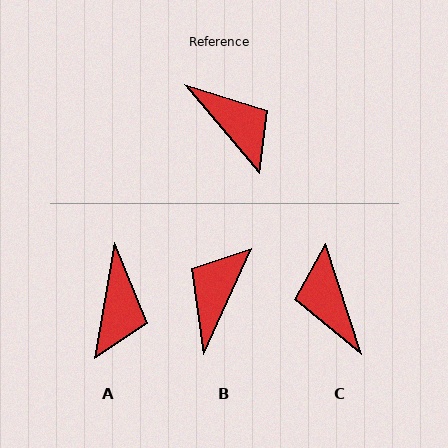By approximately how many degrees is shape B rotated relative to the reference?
Approximately 116 degrees counter-clockwise.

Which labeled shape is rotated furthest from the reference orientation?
C, about 158 degrees away.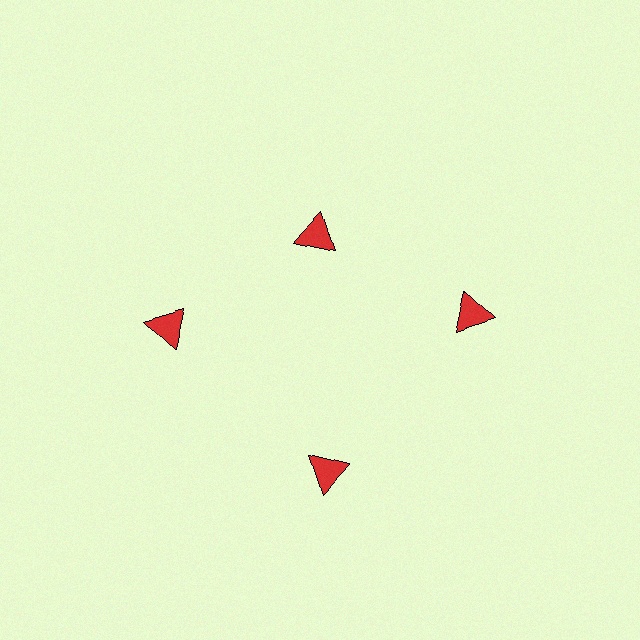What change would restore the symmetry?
The symmetry would be restored by moving it outward, back onto the ring so that all 4 triangles sit at equal angles and equal distance from the center.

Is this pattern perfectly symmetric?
No. The 4 red triangles are arranged in a ring, but one element near the 12 o'clock position is pulled inward toward the center, breaking the 4-fold rotational symmetry.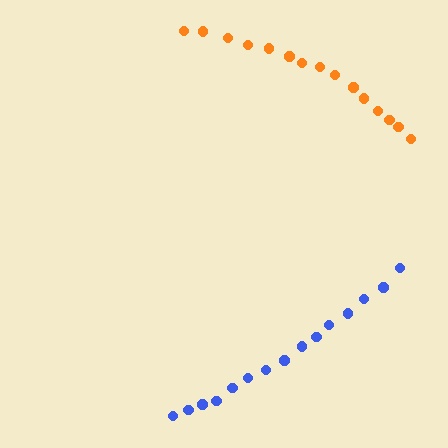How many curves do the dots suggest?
There are 2 distinct paths.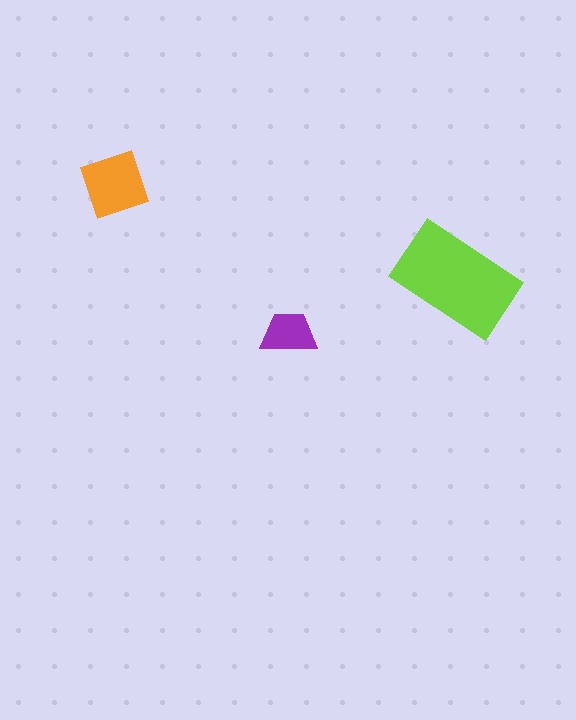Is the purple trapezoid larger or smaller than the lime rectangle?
Smaller.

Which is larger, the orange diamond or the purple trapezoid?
The orange diamond.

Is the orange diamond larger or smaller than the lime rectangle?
Smaller.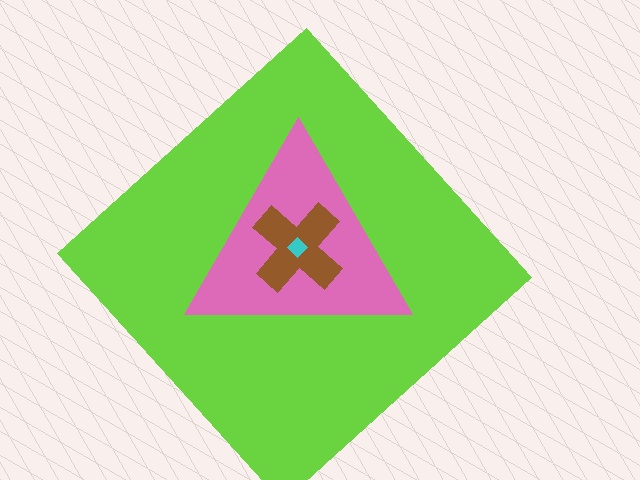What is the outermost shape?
The lime diamond.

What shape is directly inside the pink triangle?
The brown cross.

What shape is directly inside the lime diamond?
The pink triangle.